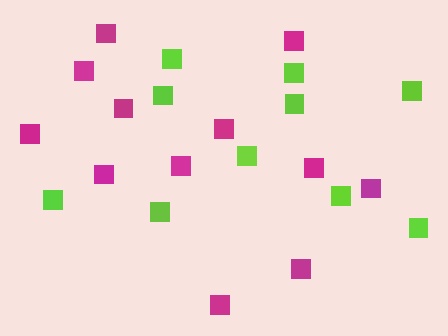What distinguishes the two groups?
There are 2 groups: one group of magenta squares (12) and one group of lime squares (10).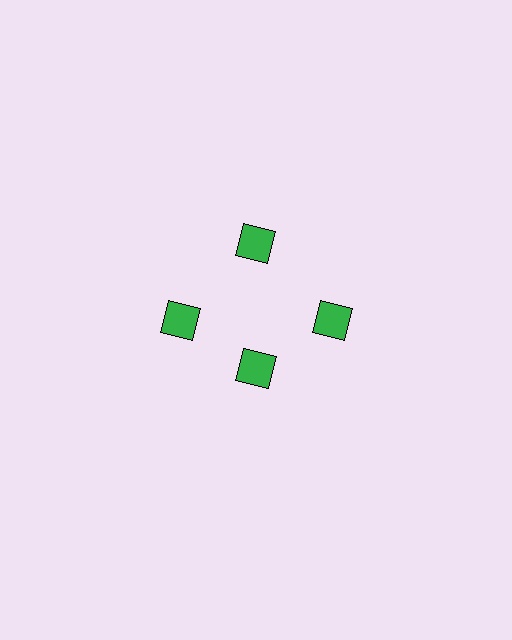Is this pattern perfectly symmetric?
No. The 4 green diamonds are arranged in a ring, but one element near the 6 o'clock position is pulled inward toward the center, breaking the 4-fold rotational symmetry.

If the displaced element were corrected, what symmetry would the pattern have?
It would have 4-fold rotational symmetry — the pattern would map onto itself every 90 degrees.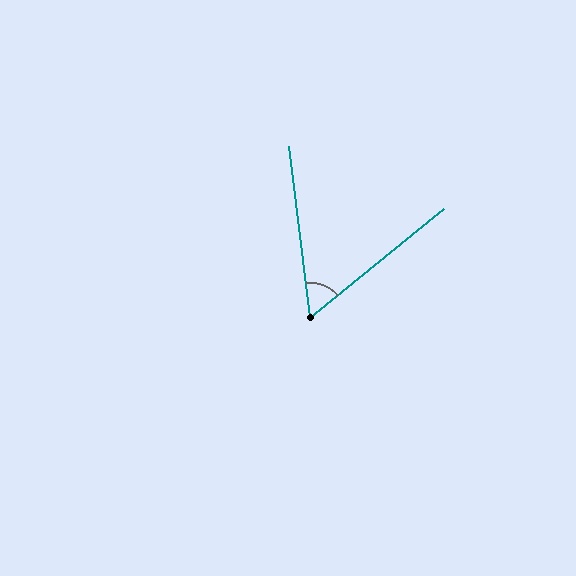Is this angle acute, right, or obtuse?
It is acute.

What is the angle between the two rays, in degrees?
Approximately 58 degrees.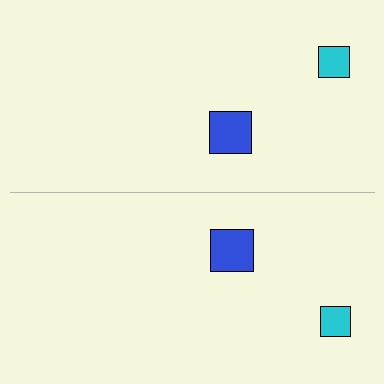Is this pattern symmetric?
Yes, this pattern has bilateral (reflection) symmetry.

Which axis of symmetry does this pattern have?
The pattern has a horizontal axis of symmetry running through the center of the image.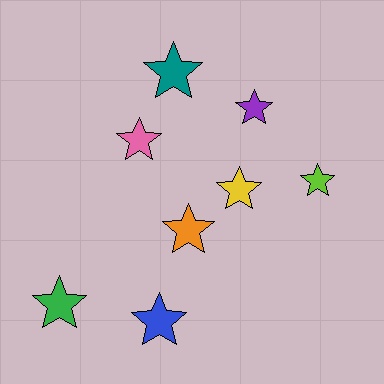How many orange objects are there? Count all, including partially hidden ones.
There is 1 orange object.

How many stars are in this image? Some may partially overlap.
There are 8 stars.